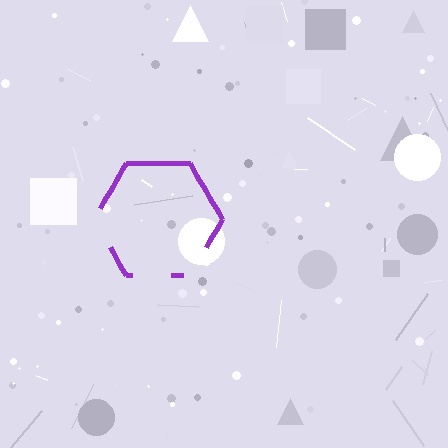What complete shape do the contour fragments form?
The contour fragments form a hexagon.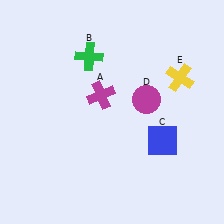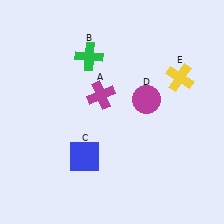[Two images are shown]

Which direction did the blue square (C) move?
The blue square (C) moved left.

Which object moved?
The blue square (C) moved left.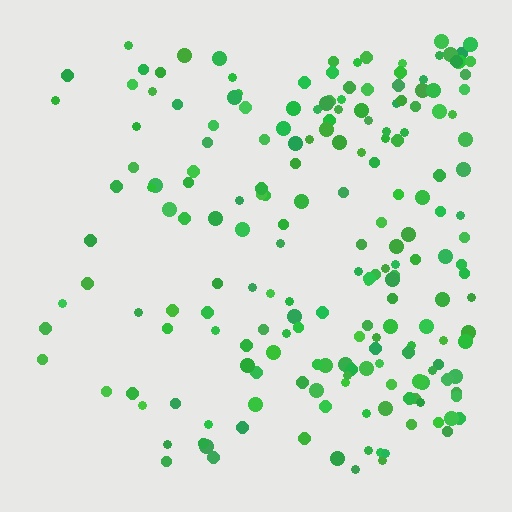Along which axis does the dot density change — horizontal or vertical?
Horizontal.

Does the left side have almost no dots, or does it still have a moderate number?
Still a moderate number, just noticeably fewer than the right.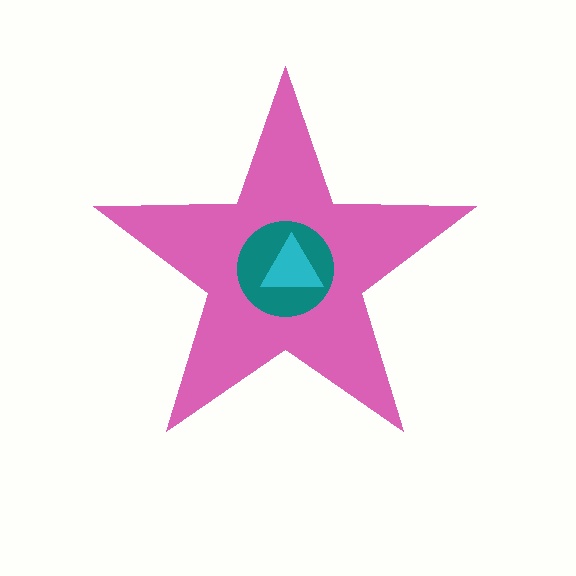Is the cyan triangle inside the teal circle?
Yes.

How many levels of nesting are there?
3.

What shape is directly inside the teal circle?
The cyan triangle.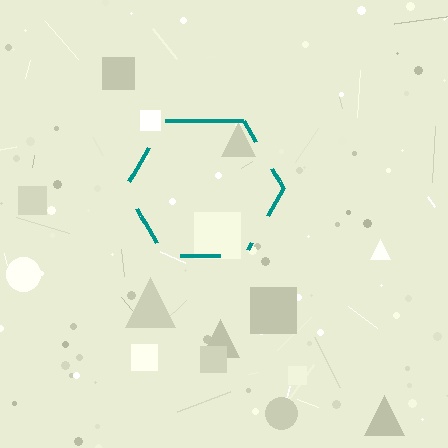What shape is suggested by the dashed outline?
The dashed outline suggests a hexagon.